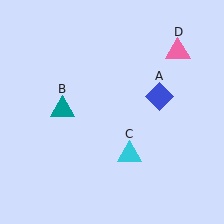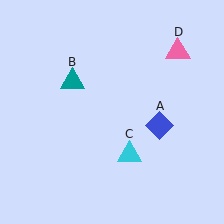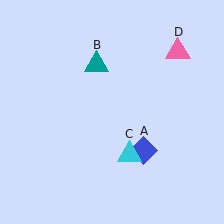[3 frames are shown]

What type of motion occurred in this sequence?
The blue diamond (object A), teal triangle (object B) rotated clockwise around the center of the scene.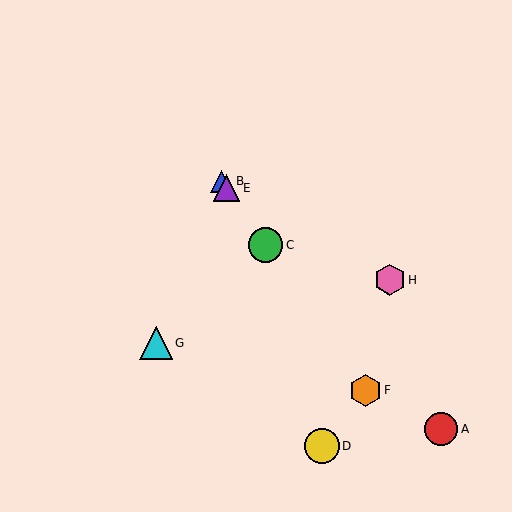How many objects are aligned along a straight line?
4 objects (B, C, E, F) are aligned along a straight line.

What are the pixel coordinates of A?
Object A is at (441, 429).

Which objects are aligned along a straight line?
Objects B, C, E, F are aligned along a straight line.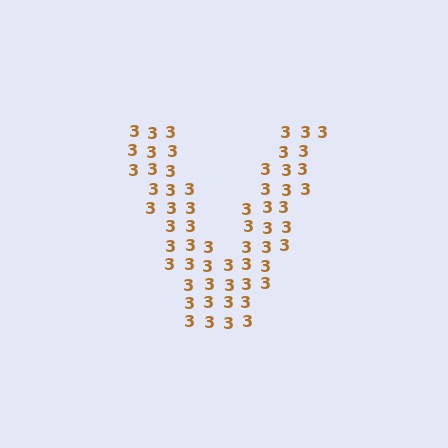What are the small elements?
The small elements are digit 3's.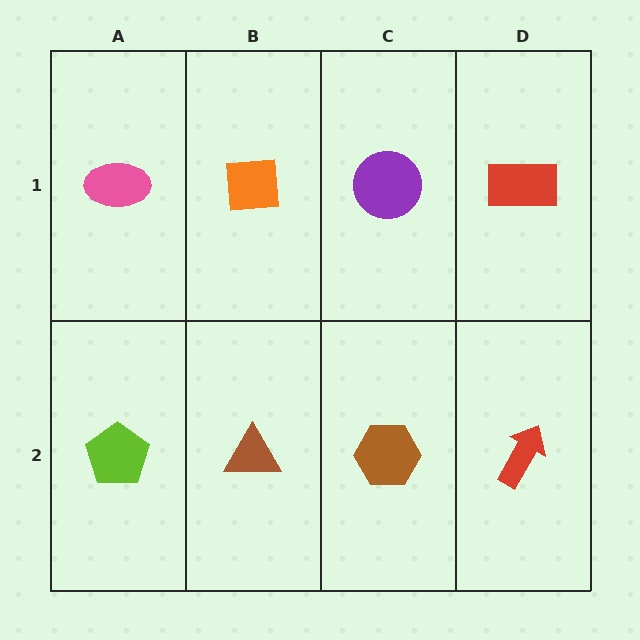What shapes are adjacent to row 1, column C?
A brown hexagon (row 2, column C), an orange square (row 1, column B), a red rectangle (row 1, column D).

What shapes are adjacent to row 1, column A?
A lime pentagon (row 2, column A), an orange square (row 1, column B).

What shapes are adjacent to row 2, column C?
A purple circle (row 1, column C), a brown triangle (row 2, column B), a red arrow (row 2, column D).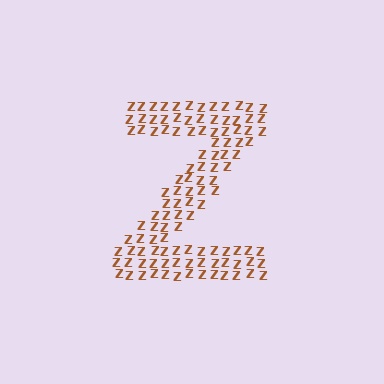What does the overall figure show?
The overall figure shows the letter Z.